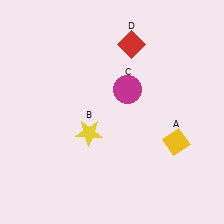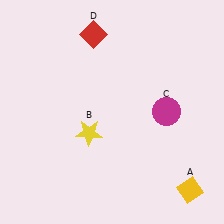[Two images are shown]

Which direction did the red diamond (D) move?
The red diamond (D) moved left.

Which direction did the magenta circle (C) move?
The magenta circle (C) moved right.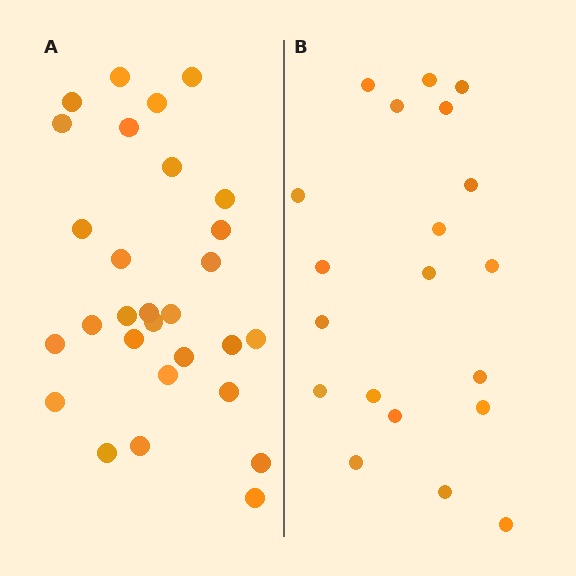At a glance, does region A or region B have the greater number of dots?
Region A (the left region) has more dots.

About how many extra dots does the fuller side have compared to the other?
Region A has roughly 8 or so more dots than region B.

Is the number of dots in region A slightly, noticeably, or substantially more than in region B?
Region A has substantially more. The ratio is roughly 1.4 to 1.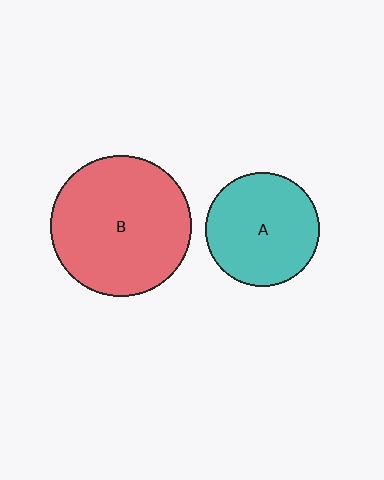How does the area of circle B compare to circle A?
Approximately 1.6 times.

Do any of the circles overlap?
No, none of the circles overlap.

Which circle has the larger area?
Circle B (red).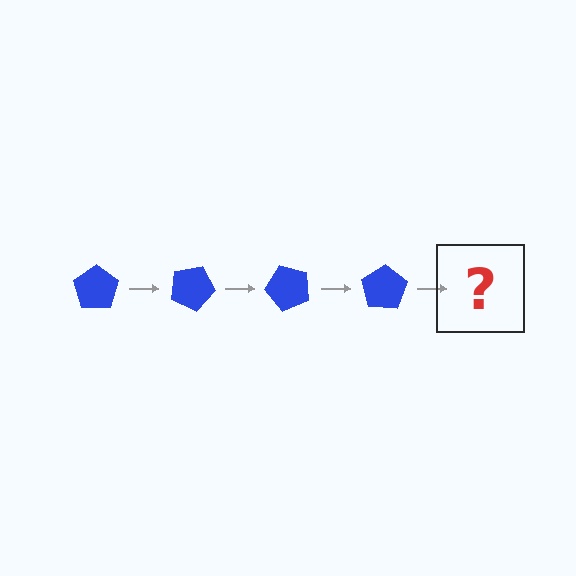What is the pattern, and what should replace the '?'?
The pattern is that the pentagon rotates 25 degrees each step. The '?' should be a blue pentagon rotated 100 degrees.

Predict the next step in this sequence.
The next step is a blue pentagon rotated 100 degrees.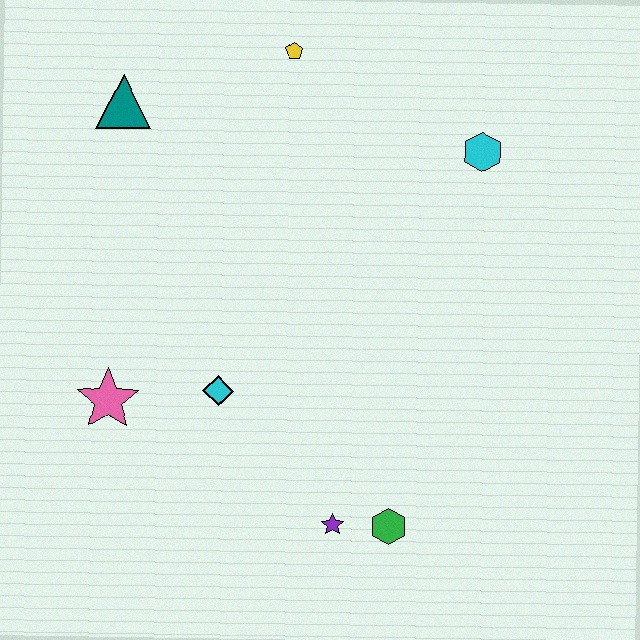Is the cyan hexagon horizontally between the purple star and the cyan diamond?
No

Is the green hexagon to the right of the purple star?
Yes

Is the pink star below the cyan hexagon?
Yes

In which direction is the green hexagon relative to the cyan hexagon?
The green hexagon is below the cyan hexagon.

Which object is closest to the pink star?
The cyan diamond is closest to the pink star.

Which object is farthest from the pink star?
The cyan hexagon is farthest from the pink star.